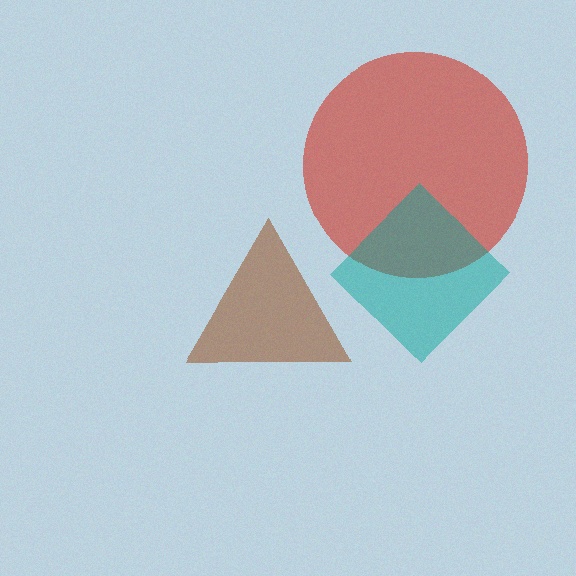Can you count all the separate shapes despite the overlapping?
Yes, there are 3 separate shapes.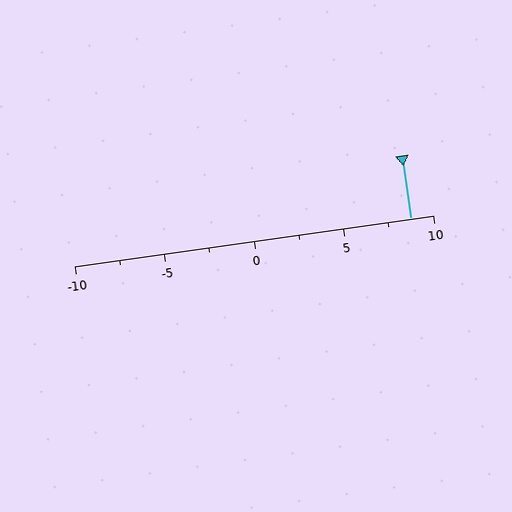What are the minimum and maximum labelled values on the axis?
The axis runs from -10 to 10.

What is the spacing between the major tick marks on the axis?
The major ticks are spaced 5 apart.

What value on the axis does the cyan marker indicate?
The marker indicates approximately 8.8.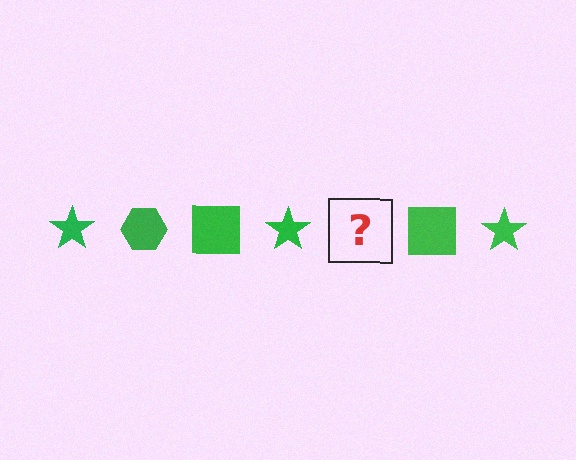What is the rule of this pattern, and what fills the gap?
The rule is that the pattern cycles through star, hexagon, square shapes in green. The gap should be filled with a green hexagon.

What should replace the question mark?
The question mark should be replaced with a green hexagon.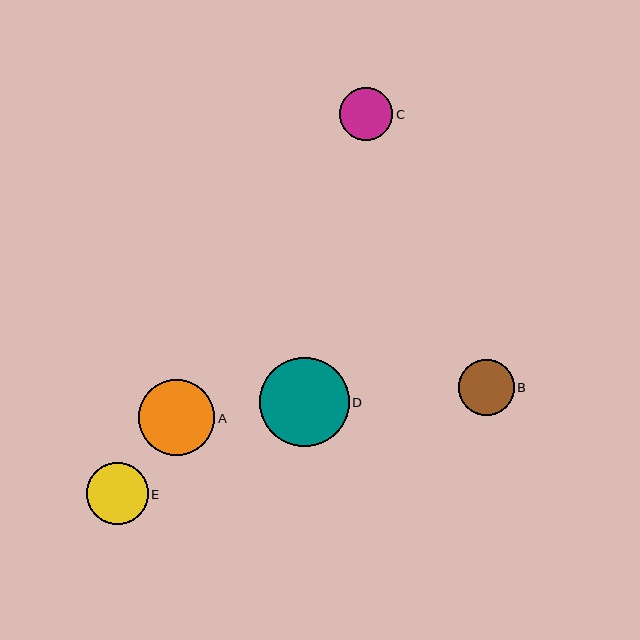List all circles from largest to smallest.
From largest to smallest: D, A, E, B, C.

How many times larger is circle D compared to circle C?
Circle D is approximately 1.7 times the size of circle C.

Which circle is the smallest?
Circle C is the smallest with a size of approximately 53 pixels.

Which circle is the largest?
Circle D is the largest with a size of approximately 90 pixels.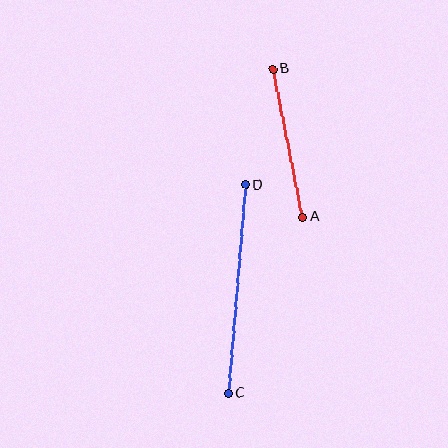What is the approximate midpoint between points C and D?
The midpoint is at approximately (237, 289) pixels.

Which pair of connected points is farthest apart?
Points C and D are farthest apart.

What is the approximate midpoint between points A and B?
The midpoint is at approximately (288, 143) pixels.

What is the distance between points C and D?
The distance is approximately 209 pixels.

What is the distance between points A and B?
The distance is approximately 151 pixels.